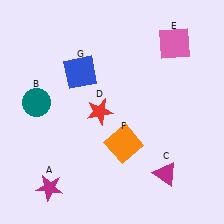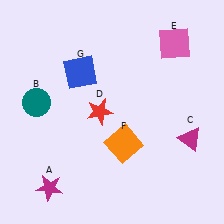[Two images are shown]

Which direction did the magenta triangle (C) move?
The magenta triangle (C) moved up.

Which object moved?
The magenta triangle (C) moved up.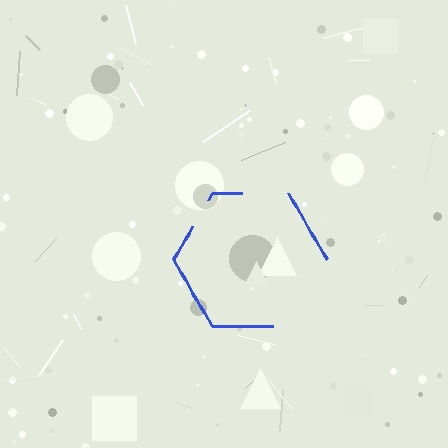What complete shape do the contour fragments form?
The contour fragments form a hexagon.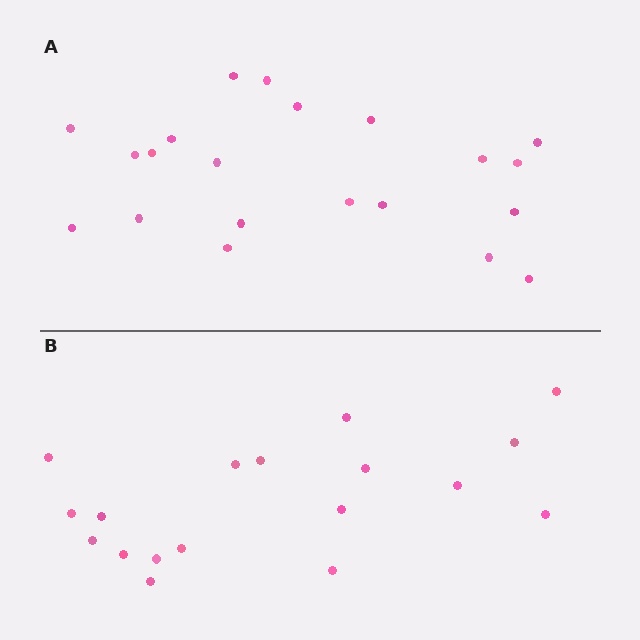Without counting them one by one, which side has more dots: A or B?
Region A (the top region) has more dots.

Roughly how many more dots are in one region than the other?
Region A has just a few more — roughly 2 or 3 more dots than region B.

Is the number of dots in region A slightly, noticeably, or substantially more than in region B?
Region A has only slightly more — the two regions are fairly close. The ratio is roughly 1.2 to 1.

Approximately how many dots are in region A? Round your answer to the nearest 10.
About 20 dots. (The exact count is 21, which rounds to 20.)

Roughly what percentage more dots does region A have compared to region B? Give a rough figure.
About 15% more.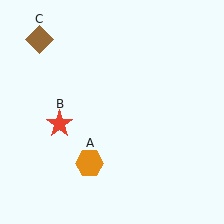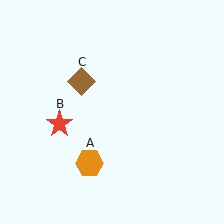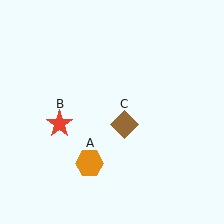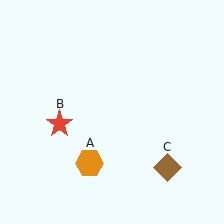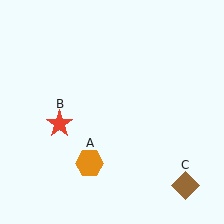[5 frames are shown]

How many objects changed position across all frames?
1 object changed position: brown diamond (object C).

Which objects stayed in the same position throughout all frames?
Orange hexagon (object A) and red star (object B) remained stationary.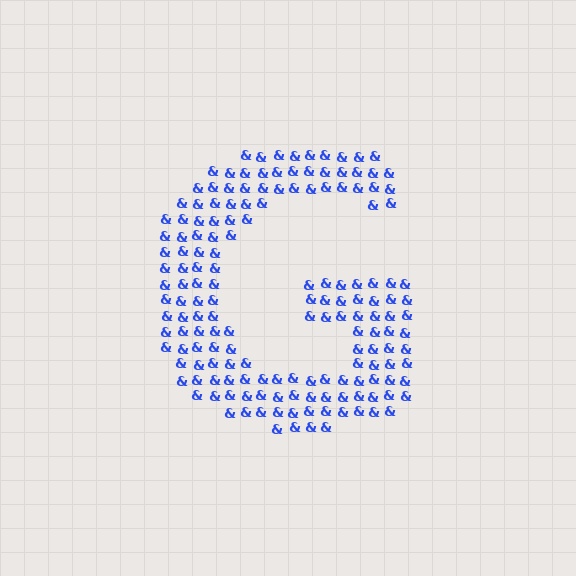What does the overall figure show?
The overall figure shows the letter G.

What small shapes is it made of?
It is made of small ampersands.